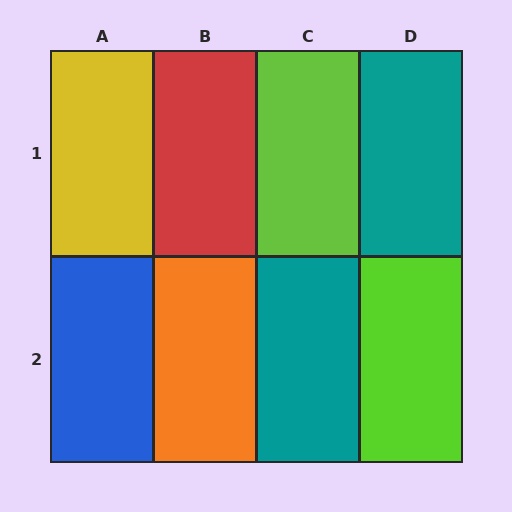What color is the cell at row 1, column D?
Teal.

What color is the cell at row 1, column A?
Yellow.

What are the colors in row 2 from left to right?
Blue, orange, teal, lime.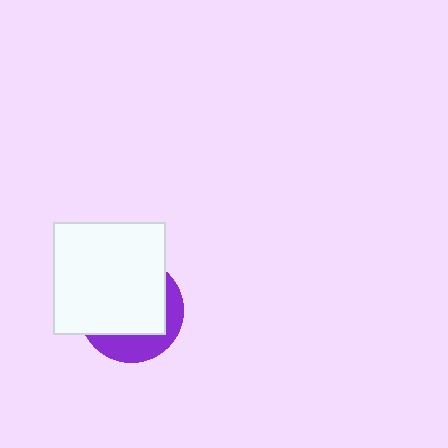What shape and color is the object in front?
The object in front is a white square.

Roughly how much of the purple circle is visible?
A small part of it is visible (roughly 32%).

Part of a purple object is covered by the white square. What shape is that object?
It is a circle.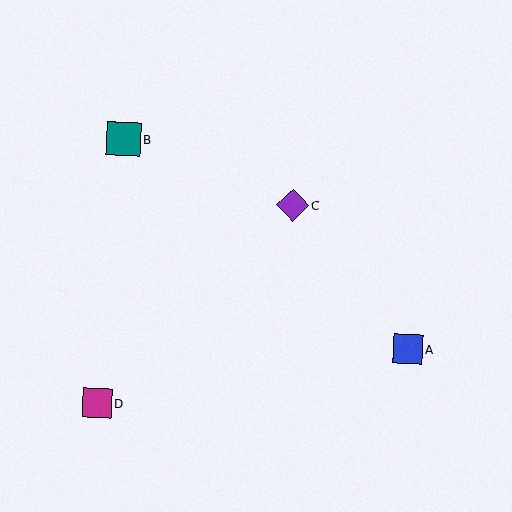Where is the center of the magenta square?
The center of the magenta square is at (97, 403).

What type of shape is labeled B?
Shape B is a teal square.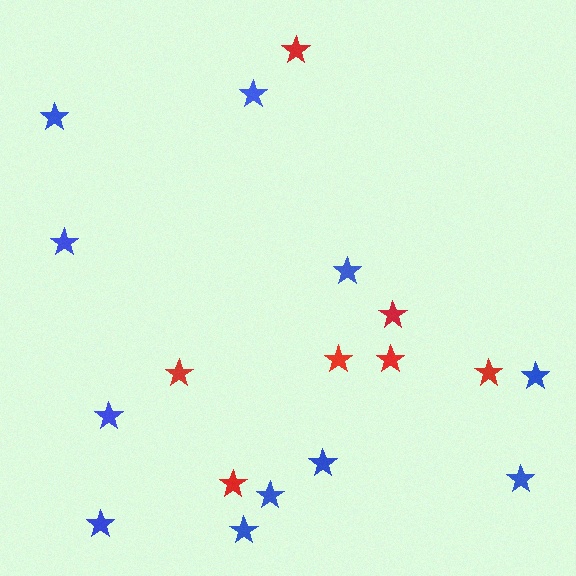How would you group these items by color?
There are 2 groups: one group of blue stars (11) and one group of red stars (7).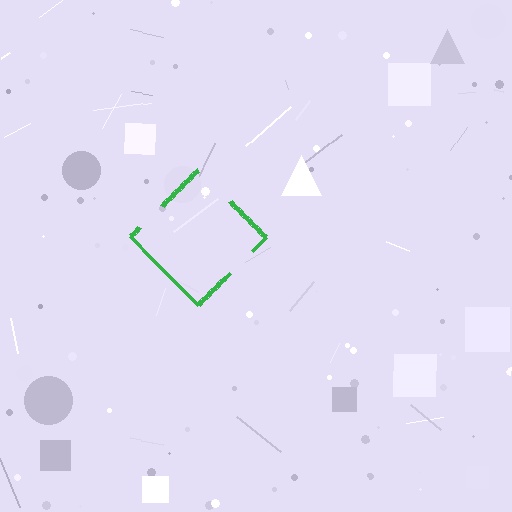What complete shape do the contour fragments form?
The contour fragments form a diamond.